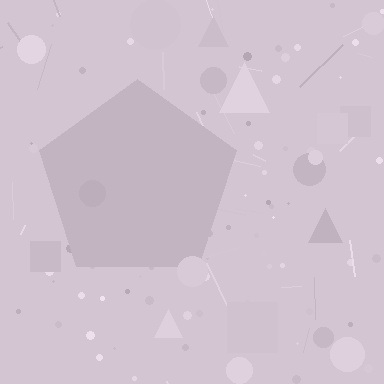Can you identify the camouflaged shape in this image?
The camouflaged shape is a pentagon.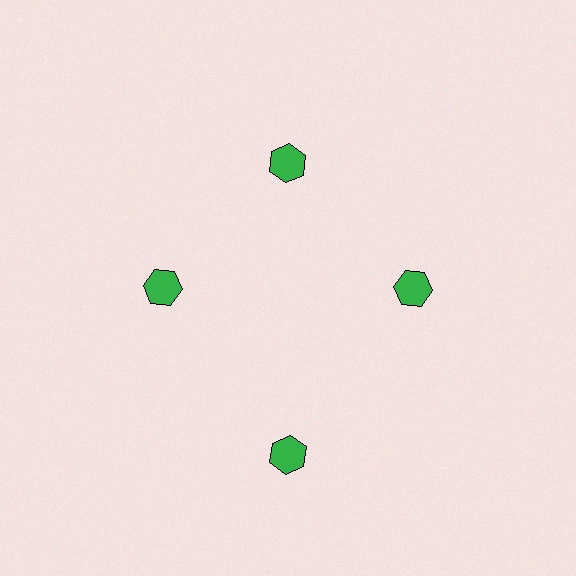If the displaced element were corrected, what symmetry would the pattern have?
It would have 4-fold rotational symmetry — the pattern would map onto itself every 90 degrees.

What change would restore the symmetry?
The symmetry would be restored by moving it inward, back onto the ring so that all 4 hexagons sit at equal angles and equal distance from the center.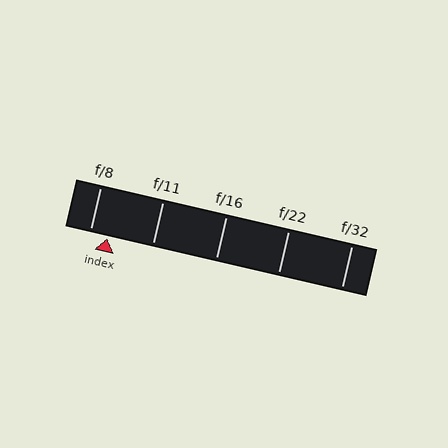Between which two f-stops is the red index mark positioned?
The index mark is between f/8 and f/11.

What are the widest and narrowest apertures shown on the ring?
The widest aperture shown is f/8 and the narrowest is f/32.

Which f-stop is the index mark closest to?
The index mark is closest to f/8.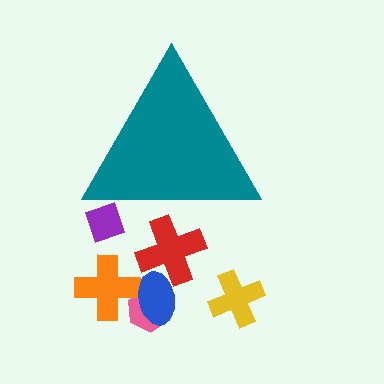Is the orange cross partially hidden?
No, the orange cross is fully visible.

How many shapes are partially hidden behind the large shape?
2 shapes are partially hidden.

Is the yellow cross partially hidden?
No, the yellow cross is fully visible.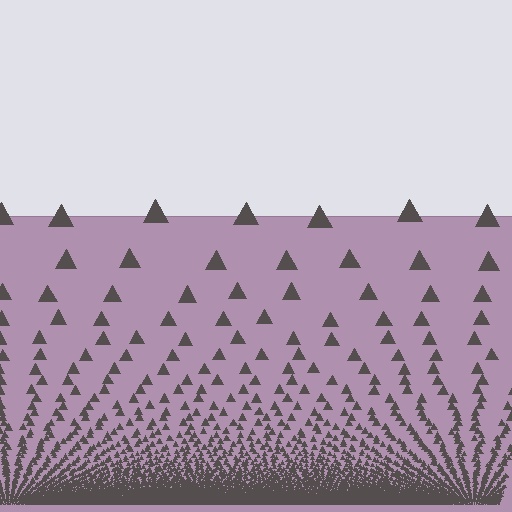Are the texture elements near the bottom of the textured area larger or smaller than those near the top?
Smaller. The gradient is inverted — elements near the bottom are smaller and denser.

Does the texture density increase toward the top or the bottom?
Density increases toward the bottom.